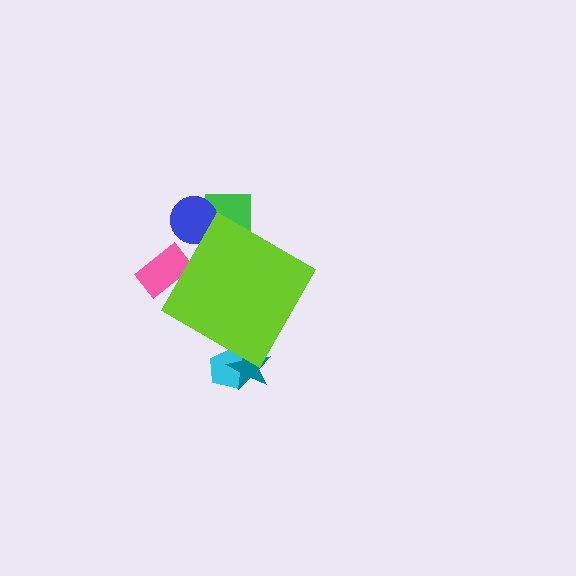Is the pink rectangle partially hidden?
Yes, the pink rectangle is partially hidden behind the lime diamond.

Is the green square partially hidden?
Yes, the green square is partially hidden behind the lime diamond.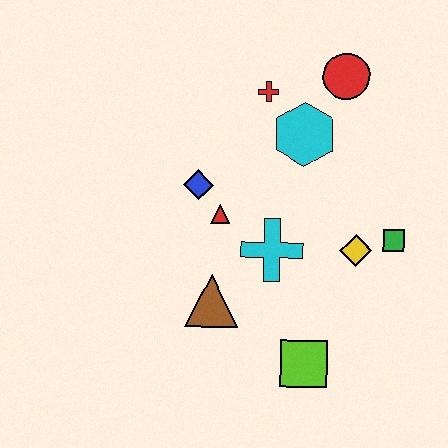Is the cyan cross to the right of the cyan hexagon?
No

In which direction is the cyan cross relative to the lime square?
The cyan cross is above the lime square.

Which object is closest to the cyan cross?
The red triangle is closest to the cyan cross.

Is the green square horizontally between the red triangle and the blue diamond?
No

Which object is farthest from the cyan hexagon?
The lime square is farthest from the cyan hexagon.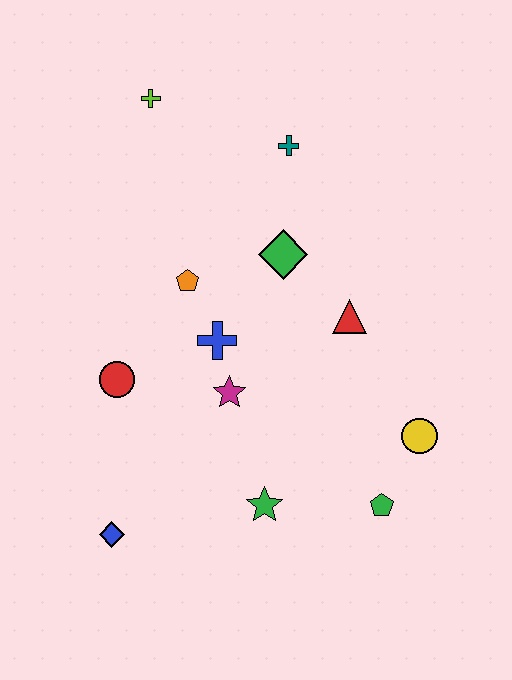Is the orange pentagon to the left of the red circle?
No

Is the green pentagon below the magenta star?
Yes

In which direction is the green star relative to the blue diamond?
The green star is to the right of the blue diamond.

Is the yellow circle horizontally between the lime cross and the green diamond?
No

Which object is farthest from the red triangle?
The blue diamond is farthest from the red triangle.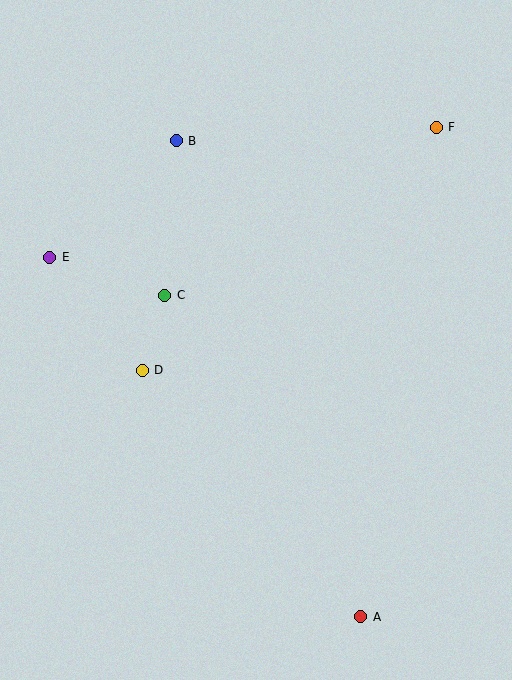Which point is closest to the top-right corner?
Point F is closest to the top-right corner.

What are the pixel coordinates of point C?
Point C is at (165, 295).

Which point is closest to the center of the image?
Point C at (165, 295) is closest to the center.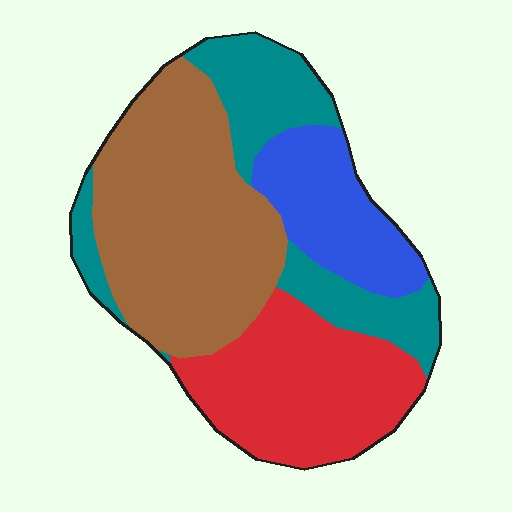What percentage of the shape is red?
Red takes up about one quarter (1/4) of the shape.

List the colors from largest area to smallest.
From largest to smallest: brown, red, teal, blue.